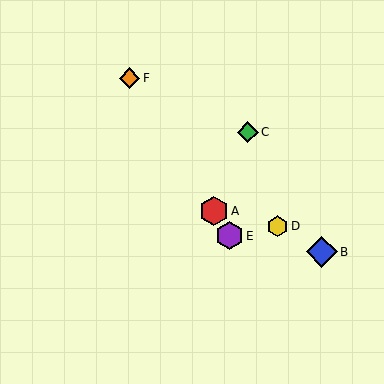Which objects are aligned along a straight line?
Objects A, E, F are aligned along a straight line.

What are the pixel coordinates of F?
Object F is at (129, 78).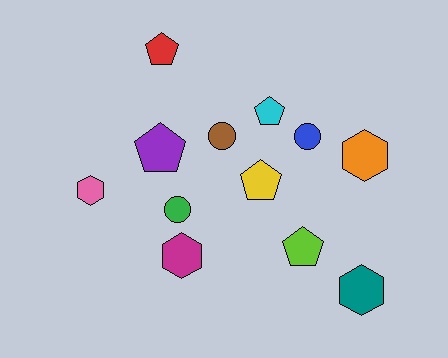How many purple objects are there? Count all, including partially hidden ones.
There is 1 purple object.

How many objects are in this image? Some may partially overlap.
There are 12 objects.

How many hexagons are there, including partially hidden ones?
There are 4 hexagons.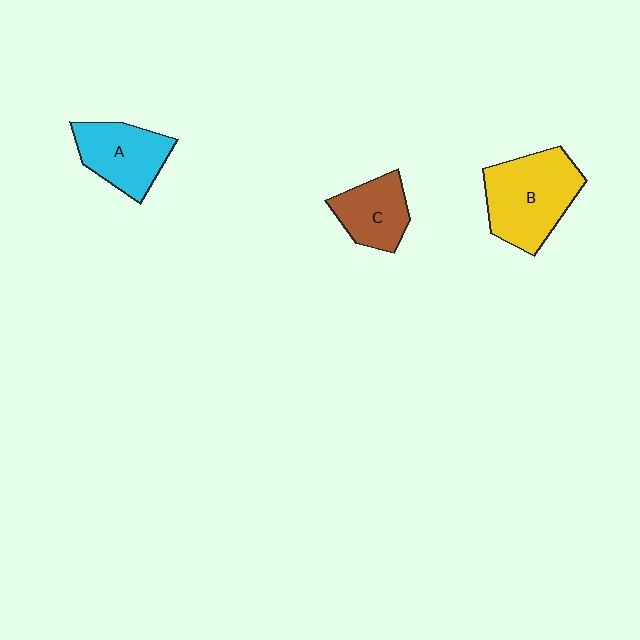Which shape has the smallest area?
Shape C (brown).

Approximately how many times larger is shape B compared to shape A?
Approximately 1.4 times.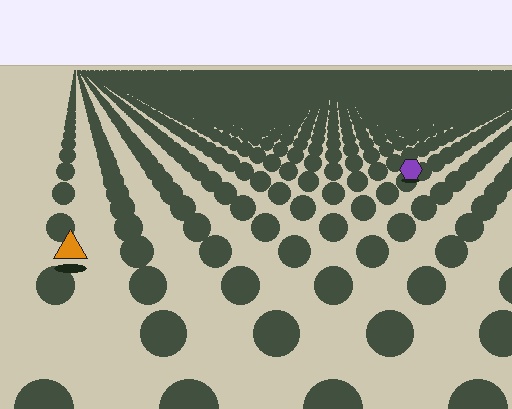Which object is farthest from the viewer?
The purple hexagon is farthest from the viewer. It appears smaller and the ground texture around it is denser.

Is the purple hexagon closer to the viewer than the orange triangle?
No. The orange triangle is closer — you can tell from the texture gradient: the ground texture is coarser near it.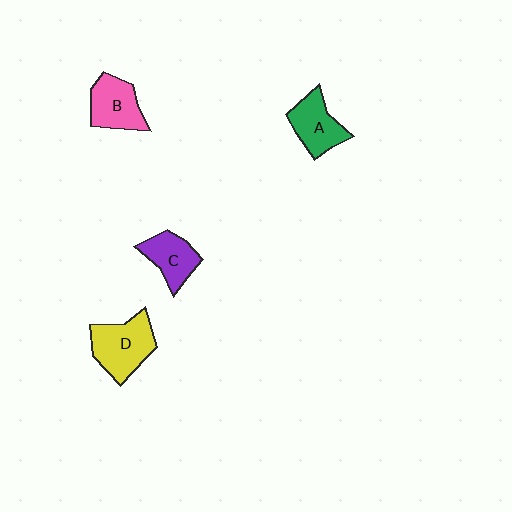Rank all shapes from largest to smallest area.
From largest to smallest: D (yellow), B (pink), A (green), C (purple).